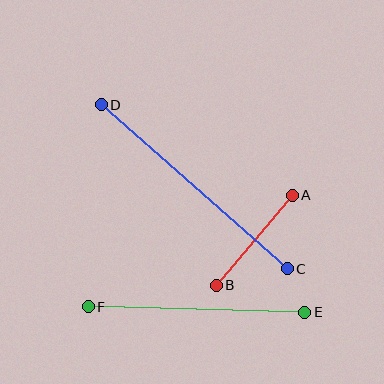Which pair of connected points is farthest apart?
Points C and D are farthest apart.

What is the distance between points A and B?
The distance is approximately 118 pixels.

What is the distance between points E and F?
The distance is approximately 216 pixels.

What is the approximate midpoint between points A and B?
The midpoint is at approximately (254, 240) pixels.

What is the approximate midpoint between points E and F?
The midpoint is at approximately (196, 309) pixels.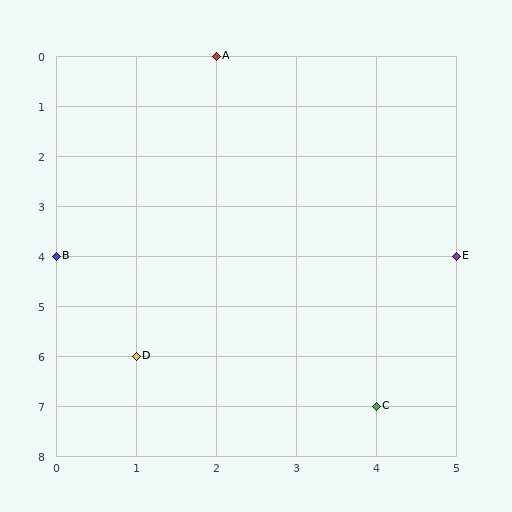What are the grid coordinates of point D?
Point D is at grid coordinates (1, 6).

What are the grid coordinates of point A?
Point A is at grid coordinates (2, 0).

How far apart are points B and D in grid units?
Points B and D are 1 column and 2 rows apart (about 2.2 grid units diagonally).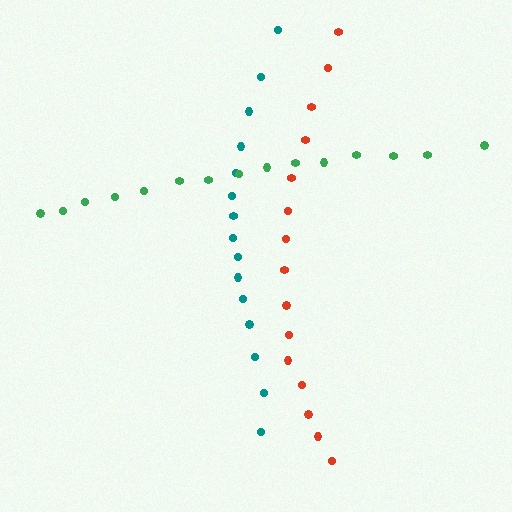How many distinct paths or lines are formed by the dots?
There are 3 distinct paths.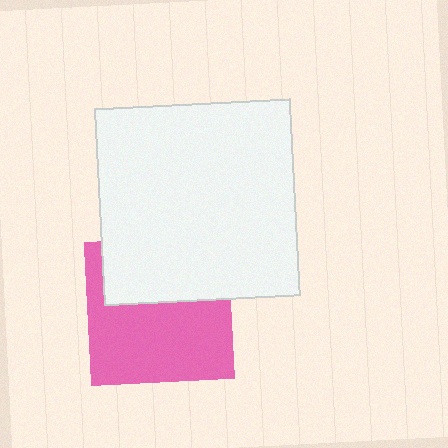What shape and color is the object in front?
The object in front is a white square.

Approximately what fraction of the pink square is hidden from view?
Roughly 40% of the pink square is hidden behind the white square.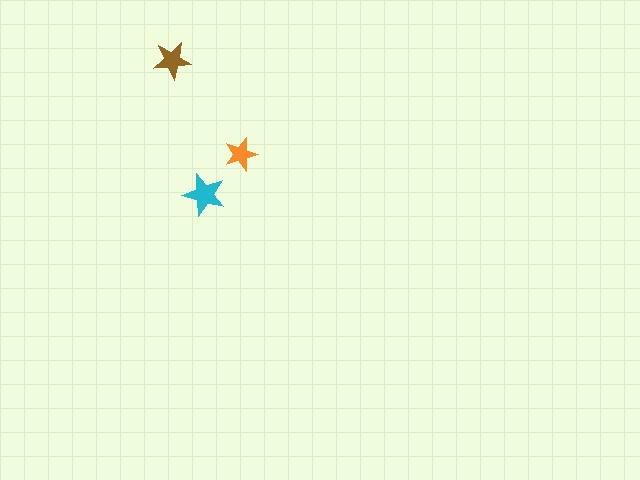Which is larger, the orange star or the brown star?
The brown one.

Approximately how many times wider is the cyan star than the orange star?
About 1.5 times wider.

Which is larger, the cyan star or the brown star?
The cyan one.